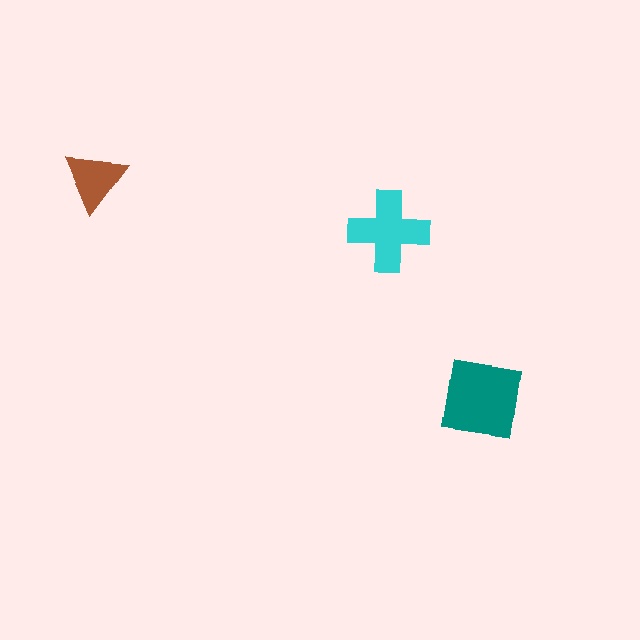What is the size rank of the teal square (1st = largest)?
1st.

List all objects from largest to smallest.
The teal square, the cyan cross, the brown triangle.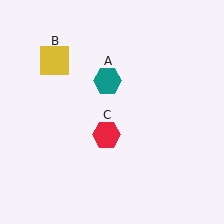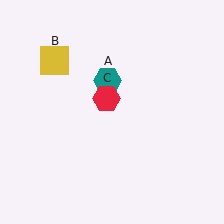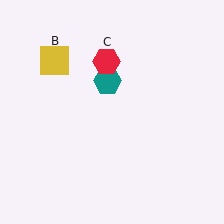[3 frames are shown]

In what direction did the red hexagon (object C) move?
The red hexagon (object C) moved up.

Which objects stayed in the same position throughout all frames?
Teal hexagon (object A) and yellow square (object B) remained stationary.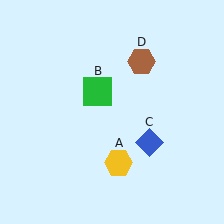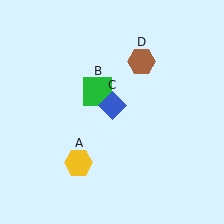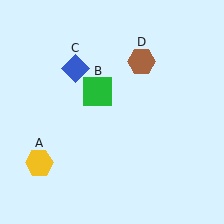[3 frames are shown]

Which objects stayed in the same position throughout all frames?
Green square (object B) and brown hexagon (object D) remained stationary.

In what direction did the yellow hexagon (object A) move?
The yellow hexagon (object A) moved left.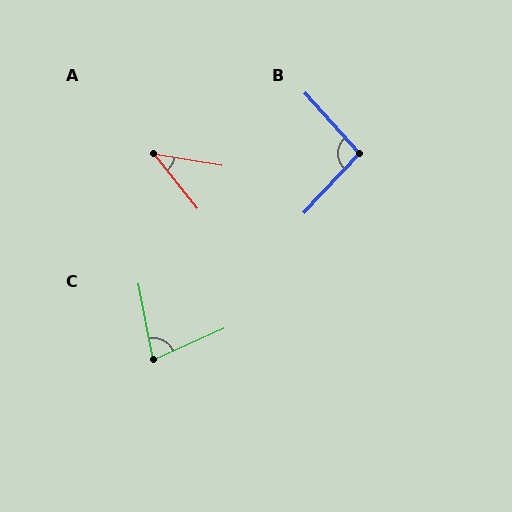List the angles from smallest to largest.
A (42°), C (77°), B (95°).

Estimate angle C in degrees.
Approximately 77 degrees.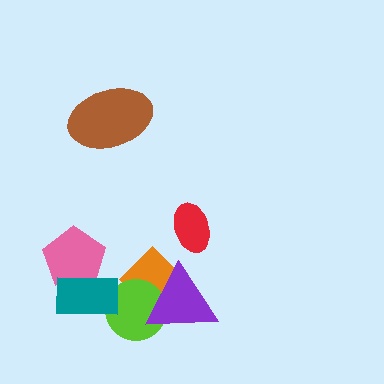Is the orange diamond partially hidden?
Yes, it is partially covered by another shape.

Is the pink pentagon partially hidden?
Yes, it is partially covered by another shape.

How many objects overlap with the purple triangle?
2 objects overlap with the purple triangle.